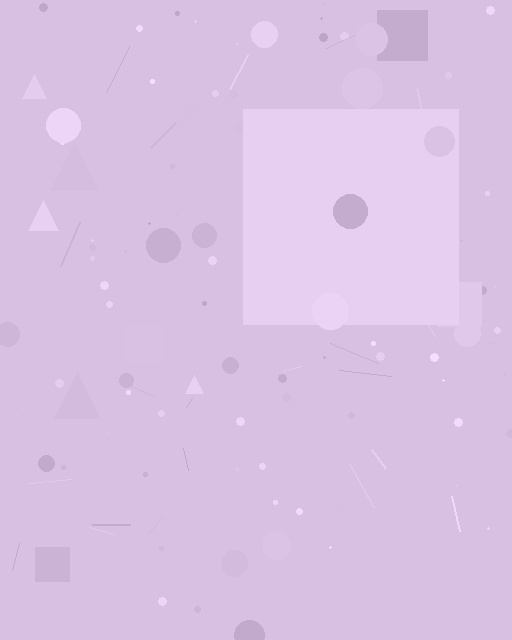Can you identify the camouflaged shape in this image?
The camouflaged shape is a square.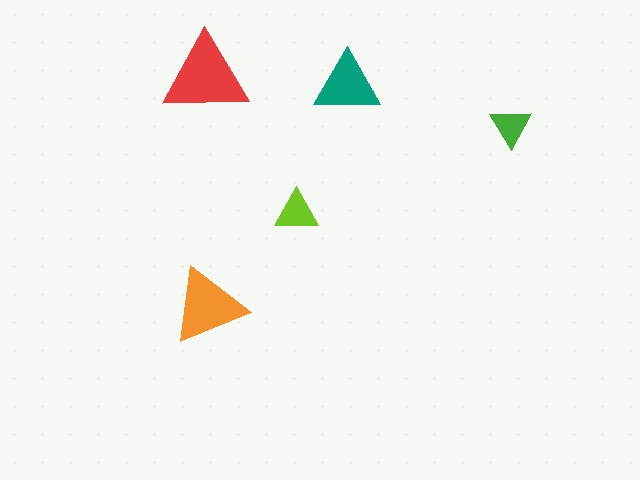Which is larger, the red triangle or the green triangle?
The red one.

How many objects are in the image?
There are 5 objects in the image.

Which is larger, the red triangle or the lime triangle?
The red one.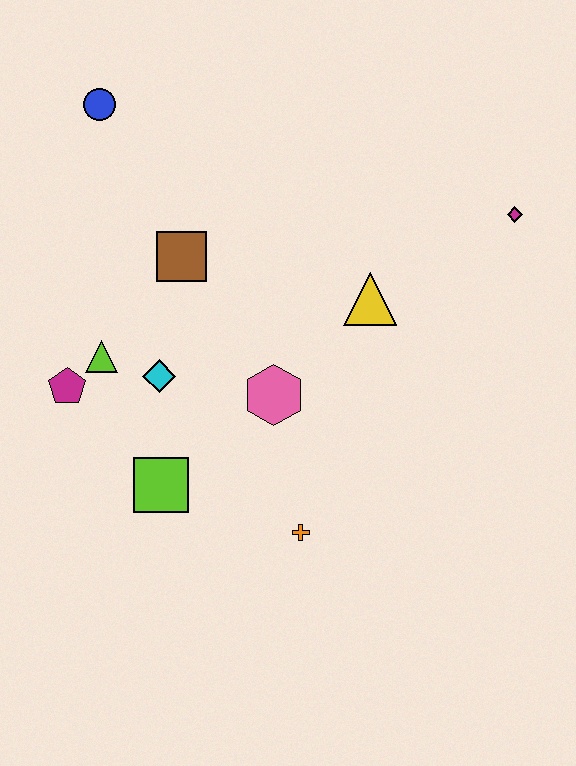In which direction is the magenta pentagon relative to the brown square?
The magenta pentagon is below the brown square.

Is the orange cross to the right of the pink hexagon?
Yes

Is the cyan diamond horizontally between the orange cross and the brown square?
No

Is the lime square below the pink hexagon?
Yes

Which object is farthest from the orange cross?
The blue circle is farthest from the orange cross.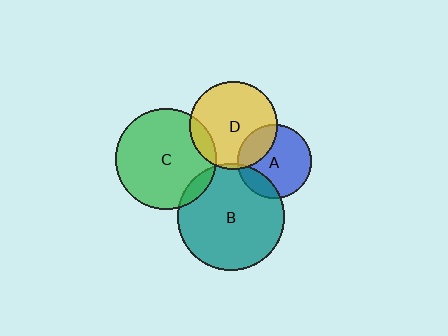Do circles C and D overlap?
Yes.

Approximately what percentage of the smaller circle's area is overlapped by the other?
Approximately 10%.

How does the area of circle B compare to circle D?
Approximately 1.5 times.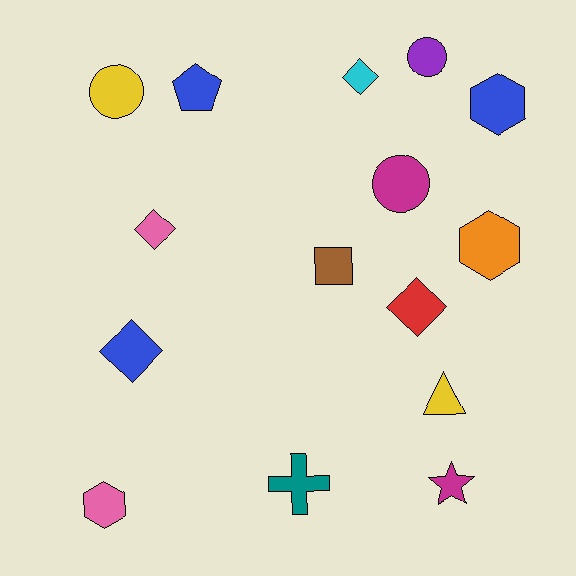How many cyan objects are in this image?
There is 1 cyan object.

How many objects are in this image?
There are 15 objects.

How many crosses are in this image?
There is 1 cross.